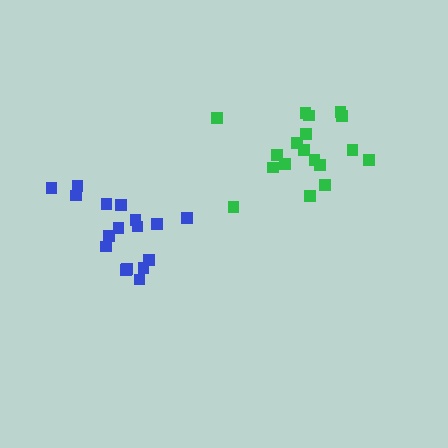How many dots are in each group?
Group 1: 18 dots, Group 2: 17 dots (35 total).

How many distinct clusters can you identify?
There are 2 distinct clusters.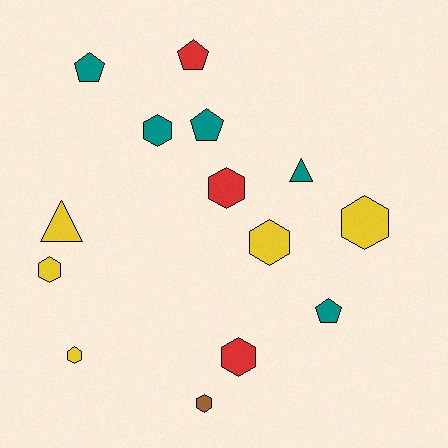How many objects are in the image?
There are 14 objects.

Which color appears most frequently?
Teal, with 5 objects.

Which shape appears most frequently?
Hexagon, with 8 objects.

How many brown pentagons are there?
There are no brown pentagons.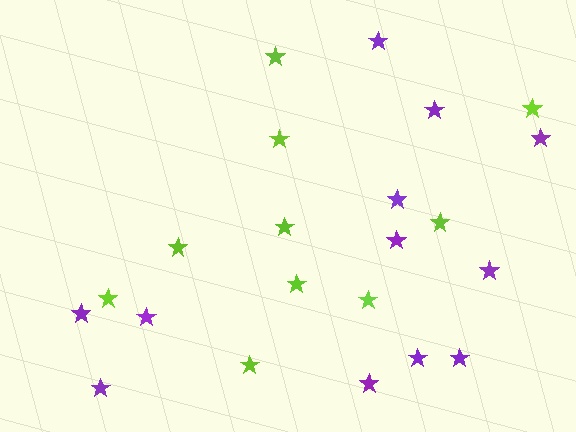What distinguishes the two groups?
There are 2 groups: one group of purple stars (12) and one group of lime stars (10).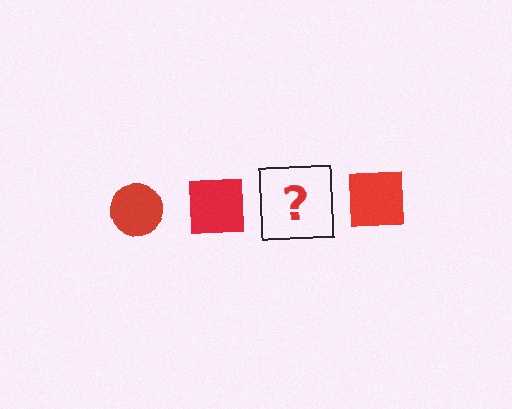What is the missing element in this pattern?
The missing element is a red circle.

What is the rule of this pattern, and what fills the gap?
The rule is that the pattern cycles through circle, square shapes in red. The gap should be filled with a red circle.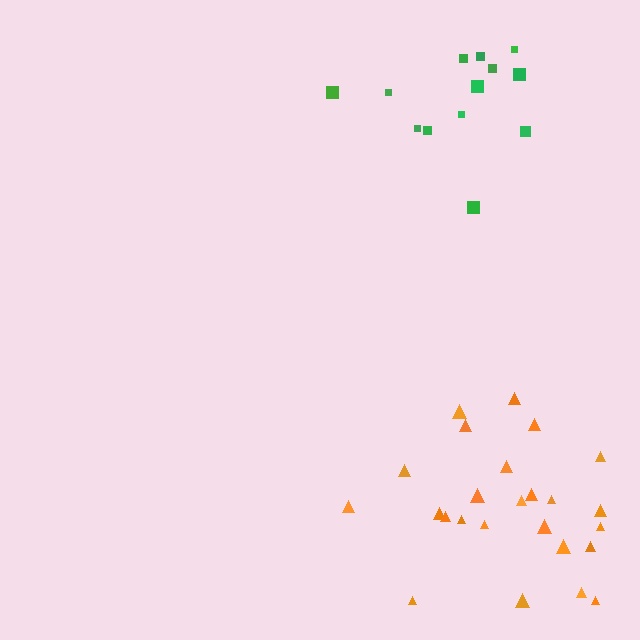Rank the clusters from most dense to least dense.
orange, green.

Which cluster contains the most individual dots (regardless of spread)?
Orange (25).